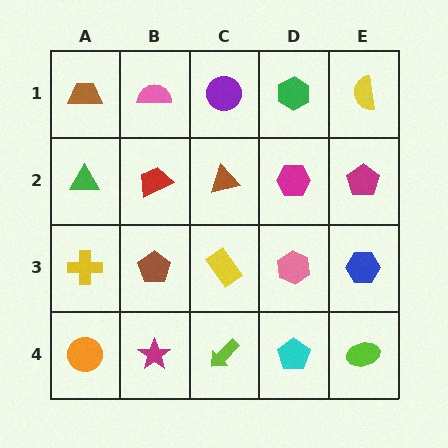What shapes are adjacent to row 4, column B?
A brown pentagon (row 3, column B), an orange circle (row 4, column A), a lime arrow (row 4, column C).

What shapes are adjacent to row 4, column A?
A yellow cross (row 3, column A), a magenta star (row 4, column B).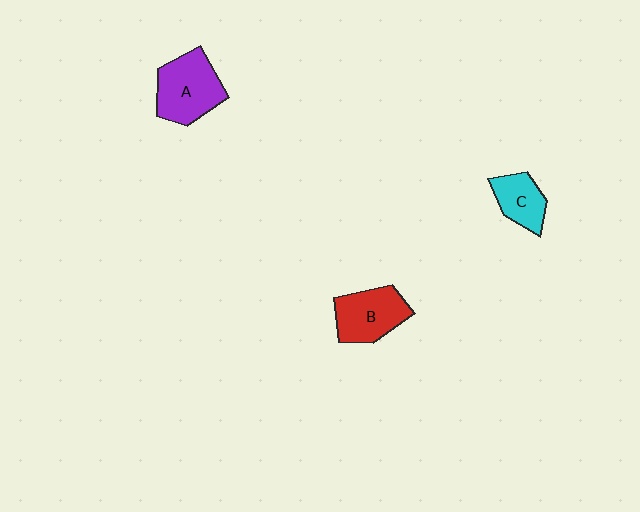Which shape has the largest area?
Shape A (purple).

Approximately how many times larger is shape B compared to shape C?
Approximately 1.4 times.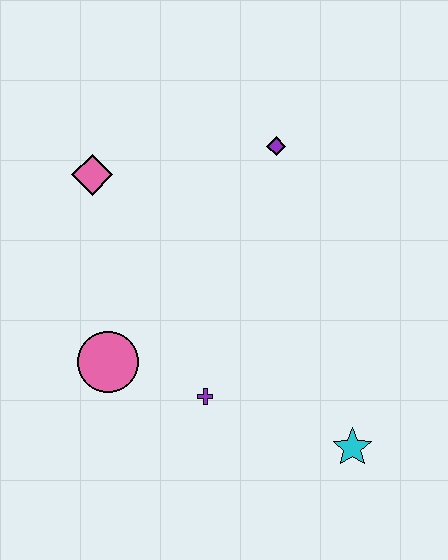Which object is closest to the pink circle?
The purple cross is closest to the pink circle.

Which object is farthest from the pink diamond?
The cyan star is farthest from the pink diamond.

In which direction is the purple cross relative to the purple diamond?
The purple cross is below the purple diamond.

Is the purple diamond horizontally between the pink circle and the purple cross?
No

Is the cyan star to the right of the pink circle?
Yes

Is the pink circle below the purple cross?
No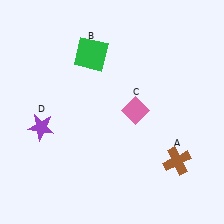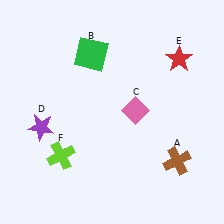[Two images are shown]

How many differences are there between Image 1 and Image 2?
There are 2 differences between the two images.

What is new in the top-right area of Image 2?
A red star (E) was added in the top-right area of Image 2.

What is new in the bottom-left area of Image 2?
A lime cross (F) was added in the bottom-left area of Image 2.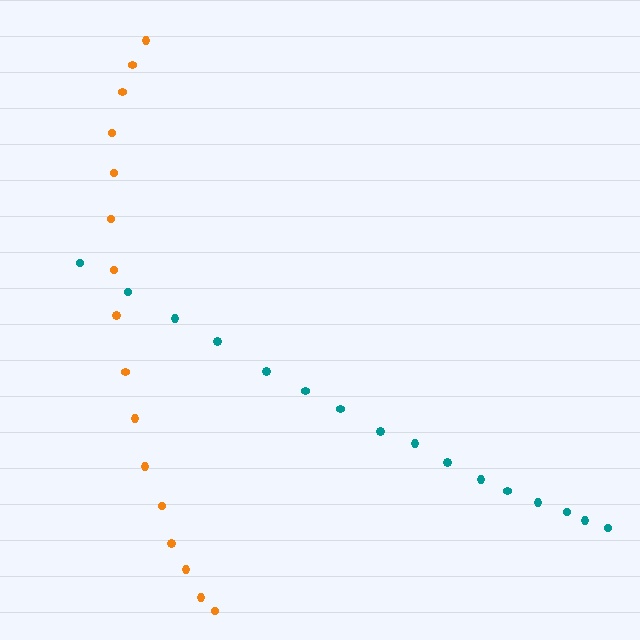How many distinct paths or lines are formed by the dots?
There are 2 distinct paths.